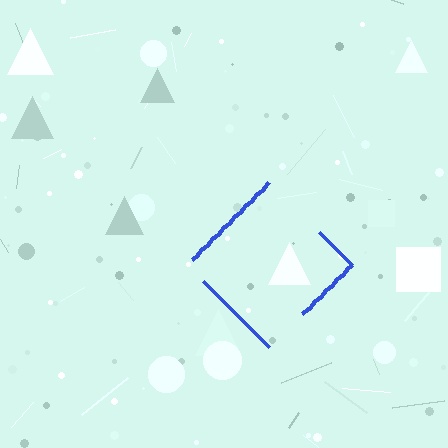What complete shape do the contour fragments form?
The contour fragments form a diamond.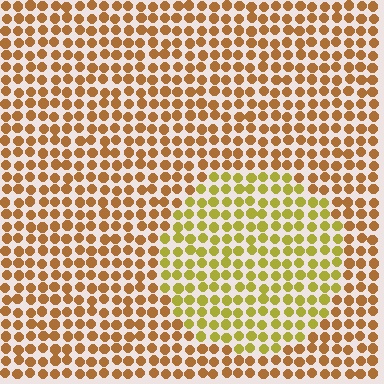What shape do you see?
I see a circle.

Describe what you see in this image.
The image is filled with small brown elements in a uniform arrangement. A circle-shaped region is visible where the elements are tinted to a slightly different hue, forming a subtle color boundary.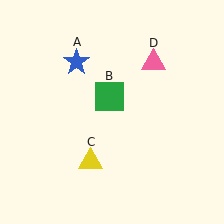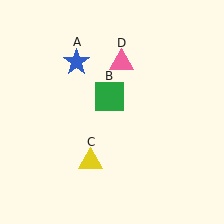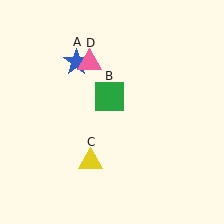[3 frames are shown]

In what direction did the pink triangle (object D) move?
The pink triangle (object D) moved left.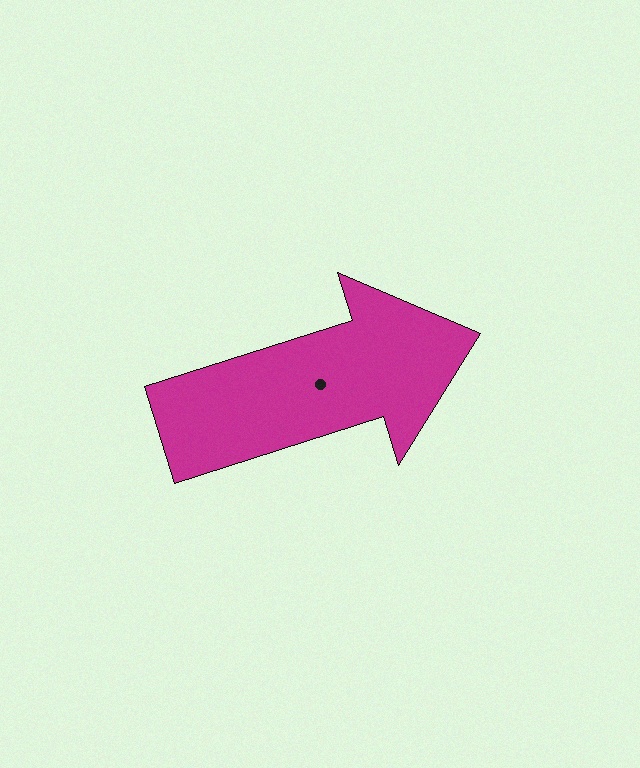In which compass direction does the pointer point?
East.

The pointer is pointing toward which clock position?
Roughly 2 o'clock.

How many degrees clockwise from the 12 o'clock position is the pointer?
Approximately 72 degrees.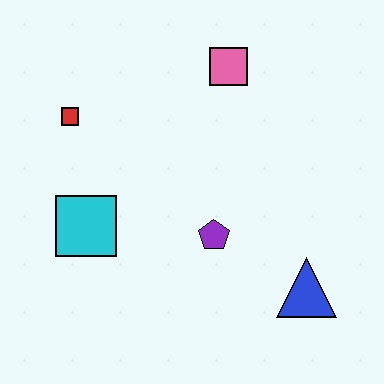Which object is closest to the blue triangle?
The purple pentagon is closest to the blue triangle.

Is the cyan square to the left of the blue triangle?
Yes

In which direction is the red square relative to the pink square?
The red square is to the left of the pink square.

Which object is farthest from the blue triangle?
The red square is farthest from the blue triangle.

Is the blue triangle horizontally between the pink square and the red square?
No